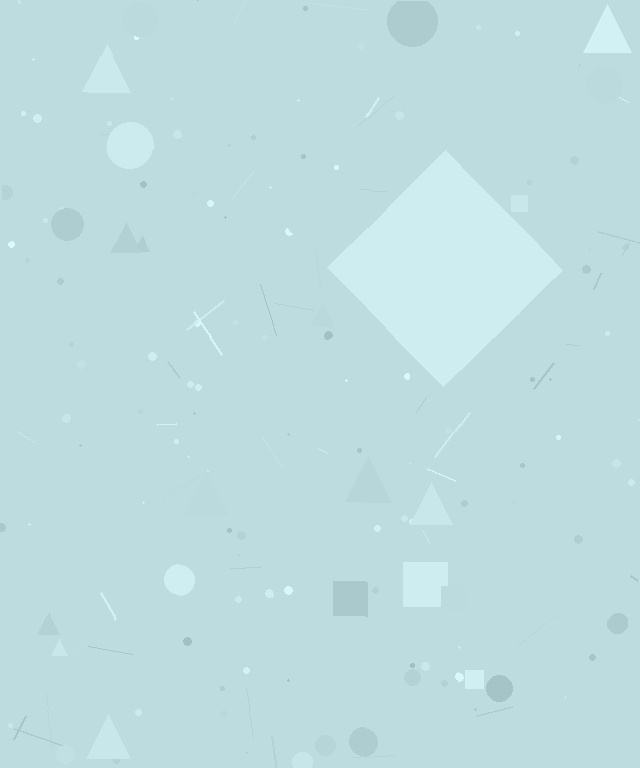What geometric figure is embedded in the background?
A diamond is embedded in the background.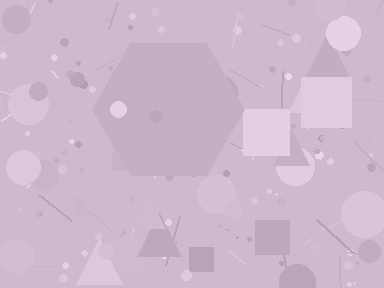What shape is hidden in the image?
A hexagon is hidden in the image.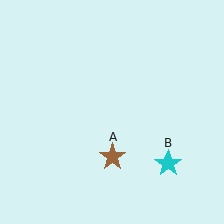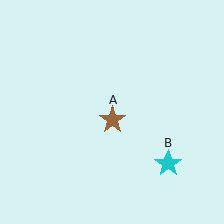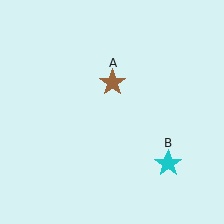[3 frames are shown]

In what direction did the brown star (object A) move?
The brown star (object A) moved up.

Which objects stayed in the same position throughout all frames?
Cyan star (object B) remained stationary.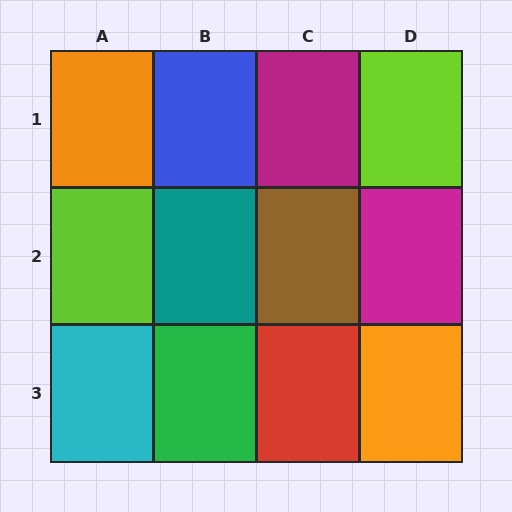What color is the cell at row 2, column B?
Teal.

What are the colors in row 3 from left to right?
Cyan, green, red, orange.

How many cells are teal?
1 cell is teal.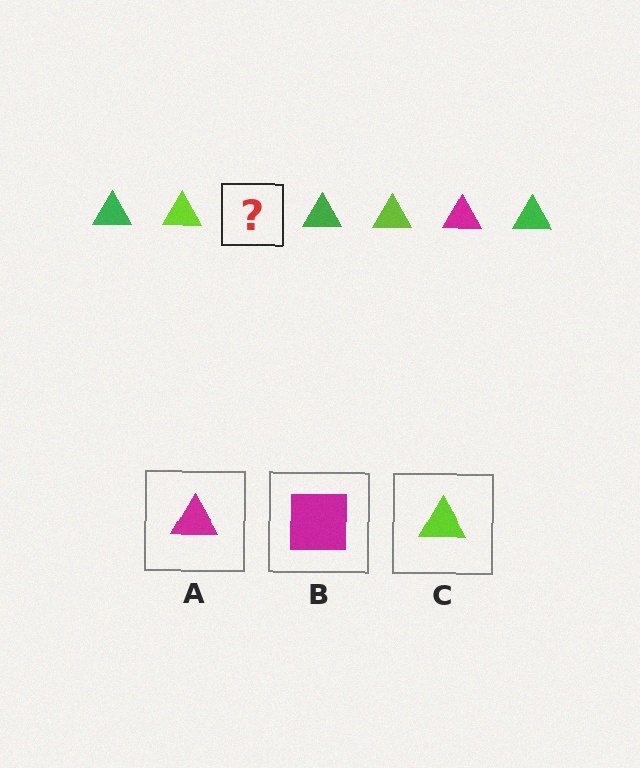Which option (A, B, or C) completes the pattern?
A.